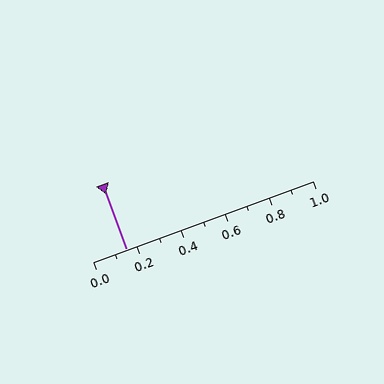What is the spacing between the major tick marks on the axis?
The major ticks are spaced 0.2 apart.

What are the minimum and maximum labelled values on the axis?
The axis runs from 0.0 to 1.0.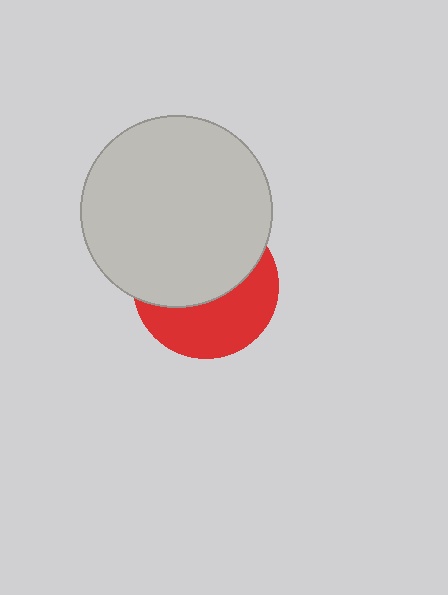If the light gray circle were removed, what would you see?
You would see the complete red circle.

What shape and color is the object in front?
The object in front is a light gray circle.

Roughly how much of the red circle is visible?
A small part of it is visible (roughly 45%).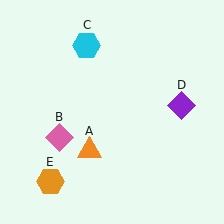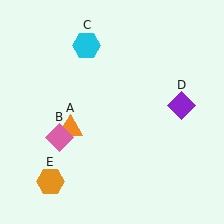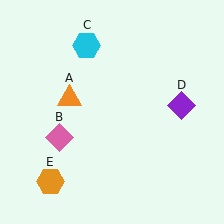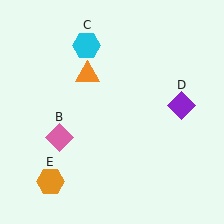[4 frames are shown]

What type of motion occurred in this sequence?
The orange triangle (object A) rotated clockwise around the center of the scene.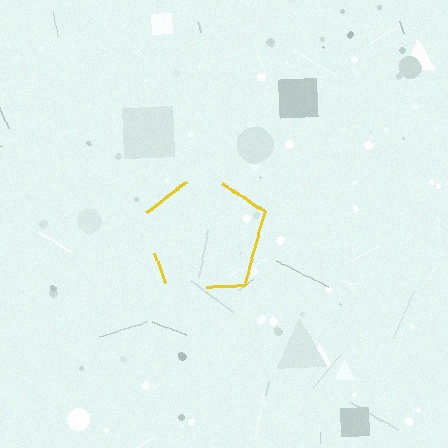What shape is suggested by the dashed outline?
The dashed outline suggests a pentagon.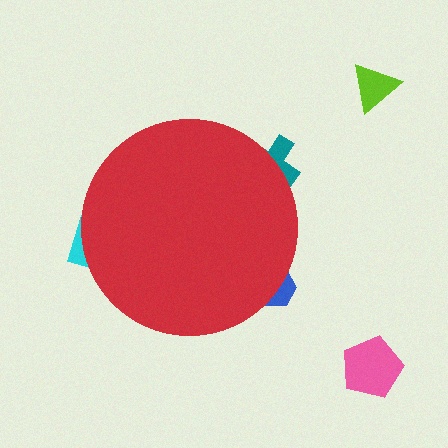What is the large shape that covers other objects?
A red circle.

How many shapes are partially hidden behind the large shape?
3 shapes are partially hidden.